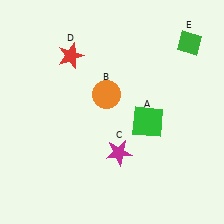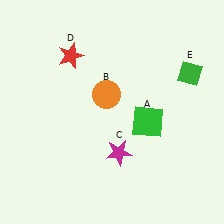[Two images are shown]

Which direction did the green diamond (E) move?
The green diamond (E) moved down.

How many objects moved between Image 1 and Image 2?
1 object moved between the two images.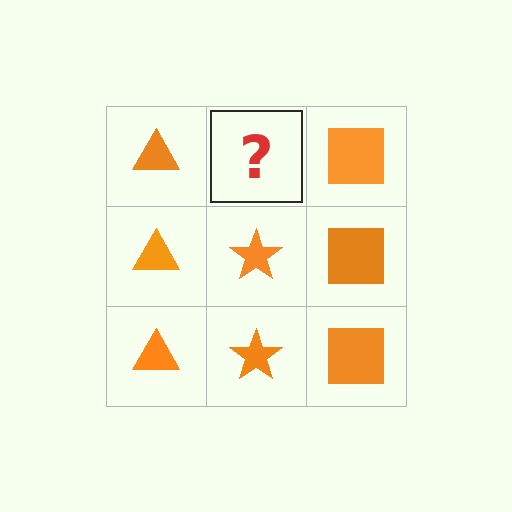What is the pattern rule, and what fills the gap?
The rule is that each column has a consistent shape. The gap should be filled with an orange star.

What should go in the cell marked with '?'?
The missing cell should contain an orange star.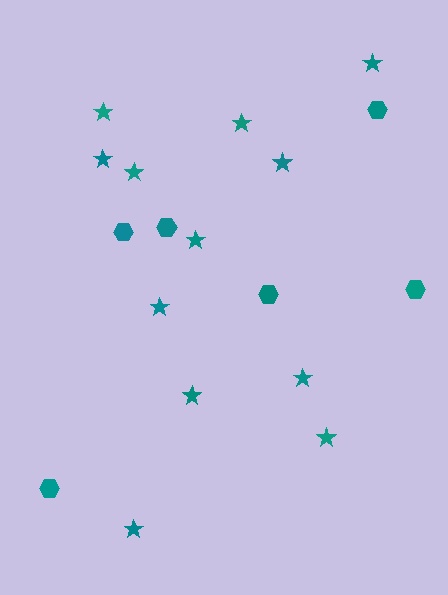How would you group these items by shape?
There are 2 groups: one group of hexagons (6) and one group of stars (12).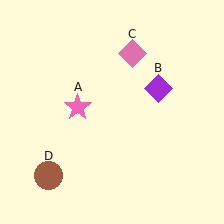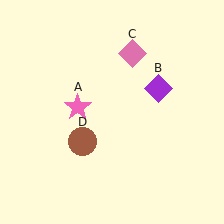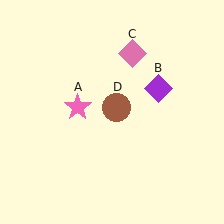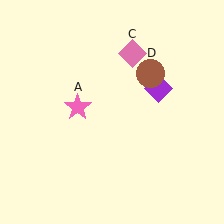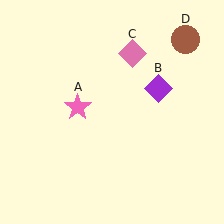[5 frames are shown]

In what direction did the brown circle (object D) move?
The brown circle (object D) moved up and to the right.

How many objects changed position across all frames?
1 object changed position: brown circle (object D).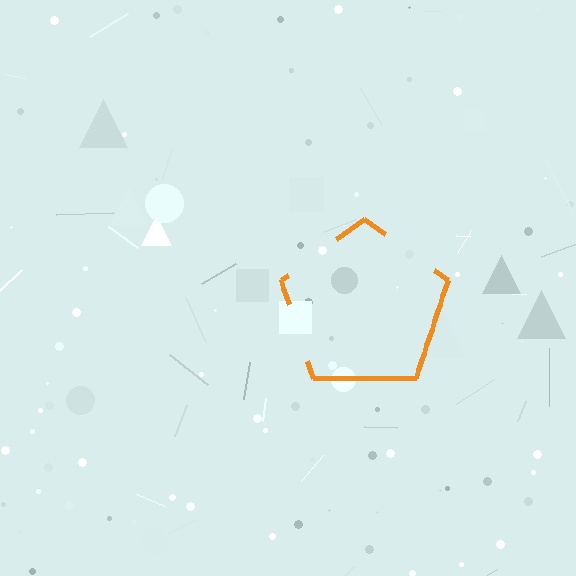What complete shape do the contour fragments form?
The contour fragments form a pentagon.